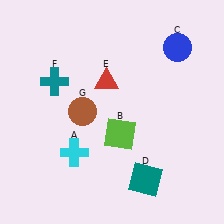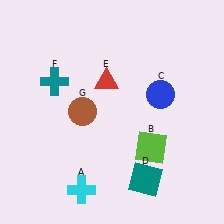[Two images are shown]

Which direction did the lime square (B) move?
The lime square (B) moved right.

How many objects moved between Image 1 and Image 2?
3 objects moved between the two images.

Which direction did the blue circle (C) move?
The blue circle (C) moved down.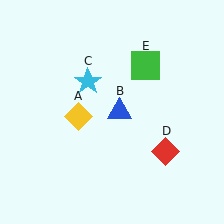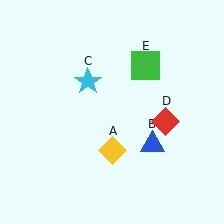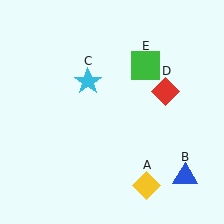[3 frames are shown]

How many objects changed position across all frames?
3 objects changed position: yellow diamond (object A), blue triangle (object B), red diamond (object D).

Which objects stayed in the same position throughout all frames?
Cyan star (object C) and green square (object E) remained stationary.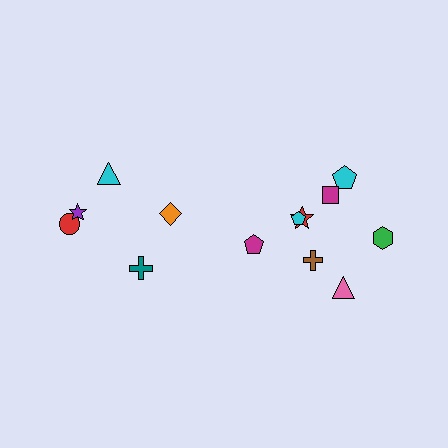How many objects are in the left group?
There are 5 objects.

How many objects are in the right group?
There are 8 objects.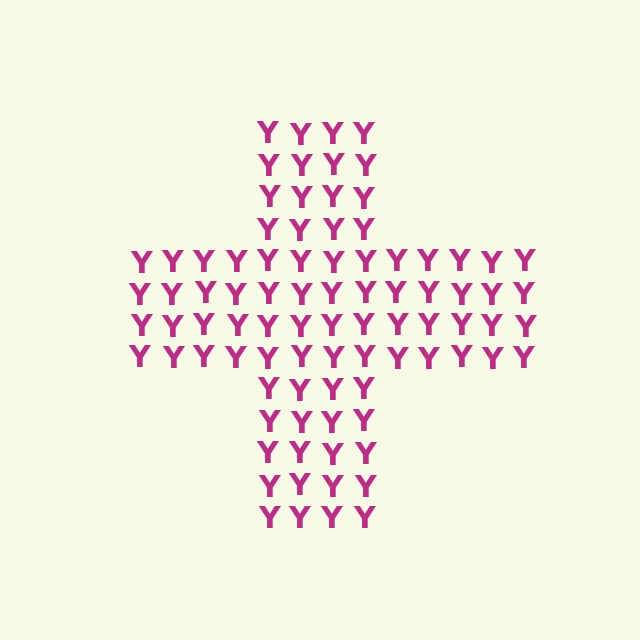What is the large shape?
The large shape is a cross.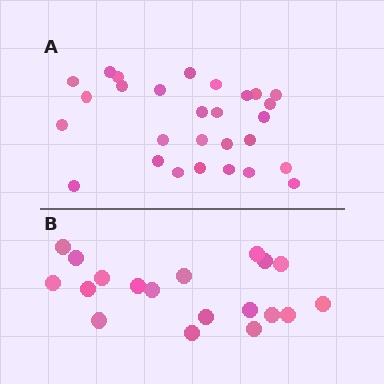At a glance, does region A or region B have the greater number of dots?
Region A (the top region) has more dots.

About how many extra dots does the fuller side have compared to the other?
Region A has roughly 8 or so more dots than region B.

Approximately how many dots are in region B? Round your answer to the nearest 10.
About 20 dots. (The exact count is 19, which rounds to 20.)